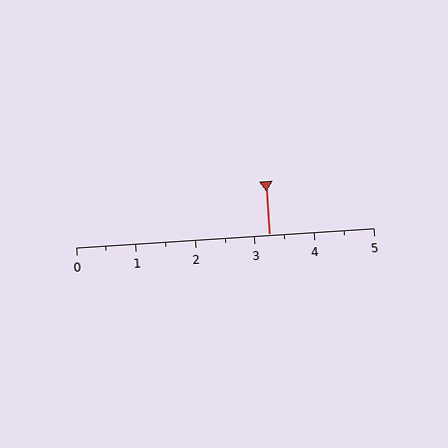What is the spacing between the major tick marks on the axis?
The major ticks are spaced 1 apart.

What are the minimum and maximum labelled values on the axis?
The axis runs from 0 to 5.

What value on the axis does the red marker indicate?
The marker indicates approximately 3.2.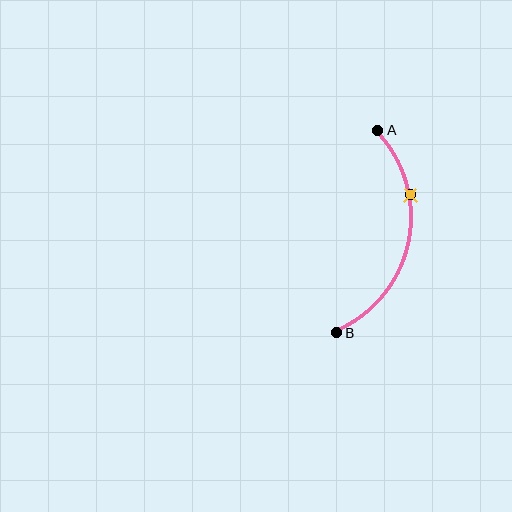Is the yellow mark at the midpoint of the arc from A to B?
No. The yellow mark lies on the arc but is closer to endpoint A. The arc midpoint would be at the point on the curve equidistant along the arc from both A and B.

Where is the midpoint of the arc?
The arc midpoint is the point on the curve farthest from the straight line joining A and B. It sits to the right of that line.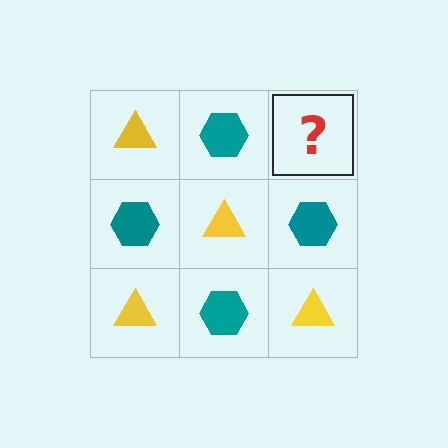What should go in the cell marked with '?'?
The missing cell should contain a yellow triangle.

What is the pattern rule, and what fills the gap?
The rule is that it alternates yellow triangle and teal hexagon in a checkerboard pattern. The gap should be filled with a yellow triangle.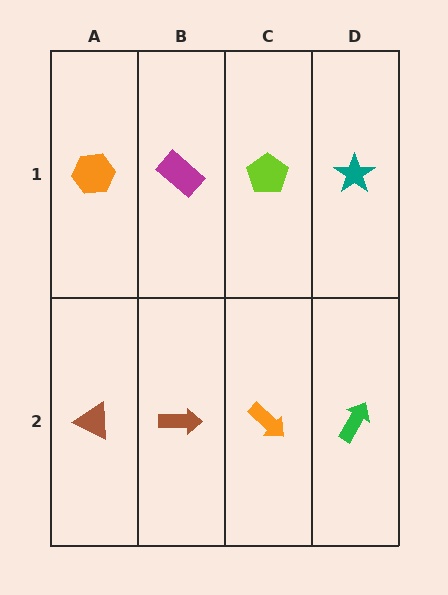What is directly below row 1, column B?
A brown arrow.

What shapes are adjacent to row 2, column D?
A teal star (row 1, column D), an orange arrow (row 2, column C).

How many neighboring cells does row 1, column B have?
3.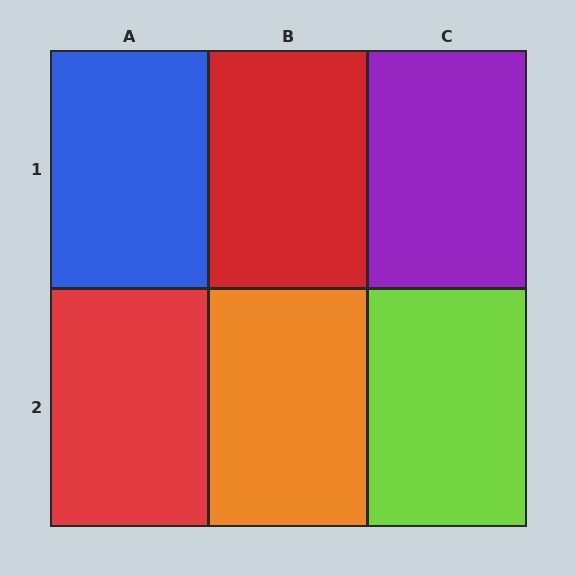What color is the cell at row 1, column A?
Blue.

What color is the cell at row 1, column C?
Purple.